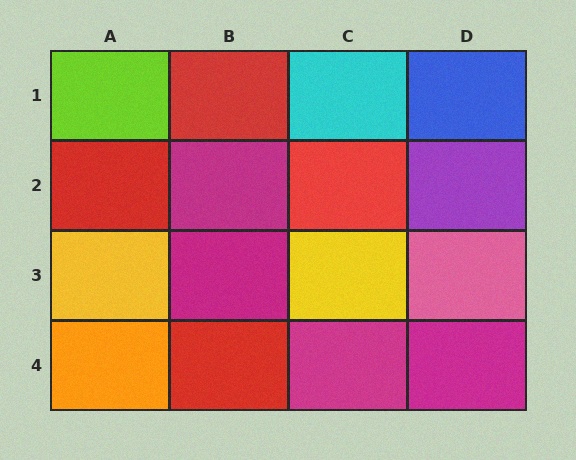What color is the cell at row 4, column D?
Magenta.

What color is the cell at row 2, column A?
Red.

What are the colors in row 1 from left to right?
Lime, red, cyan, blue.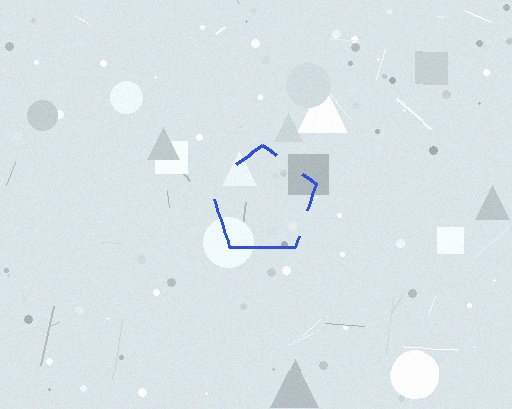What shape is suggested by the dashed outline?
The dashed outline suggests a pentagon.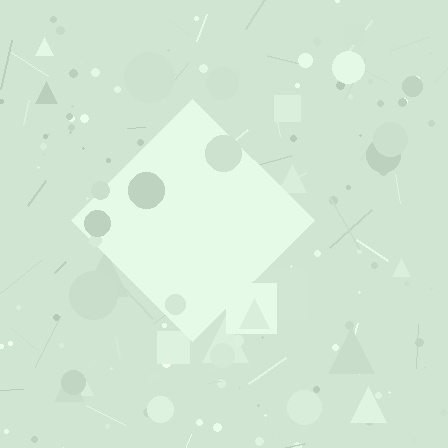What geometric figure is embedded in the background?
A diamond is embedded in the background.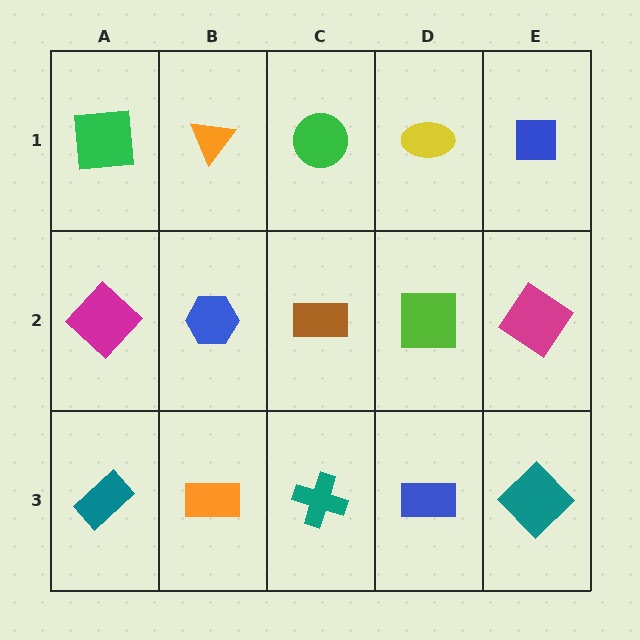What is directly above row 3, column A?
A magenta diamond.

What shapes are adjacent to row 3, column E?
A magenta diamond (row 2, column E), a blue rectangle (row 3, column D).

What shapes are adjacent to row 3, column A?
A magenta diamond (row 2, column A), an orange rectangle (row 3, column B).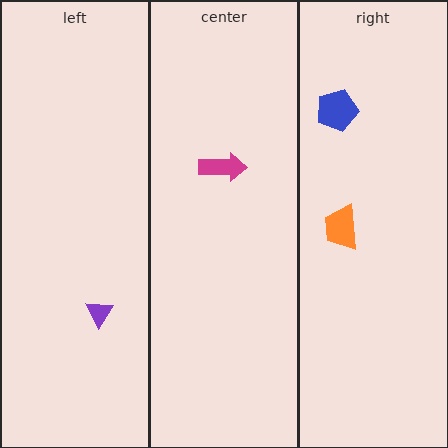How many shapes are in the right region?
2.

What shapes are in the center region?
The magenta arrow.